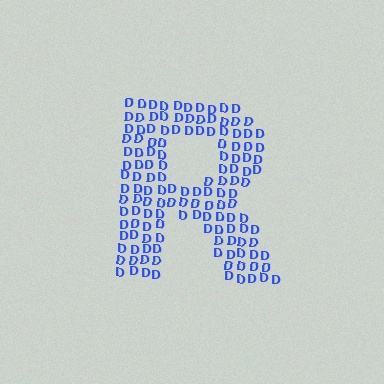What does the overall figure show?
The overall figure shows the letter R.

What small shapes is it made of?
It is made of small letter D's.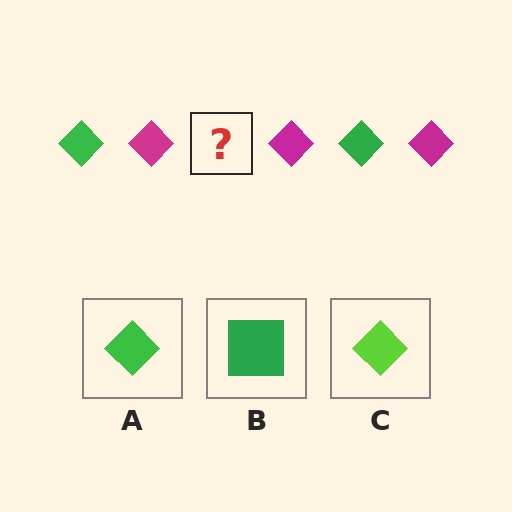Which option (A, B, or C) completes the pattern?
A.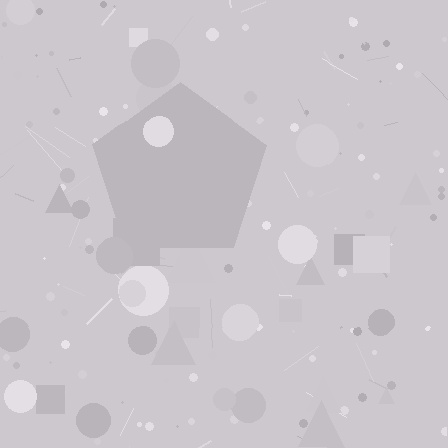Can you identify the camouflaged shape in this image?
The camouflaged shape is a pentagon.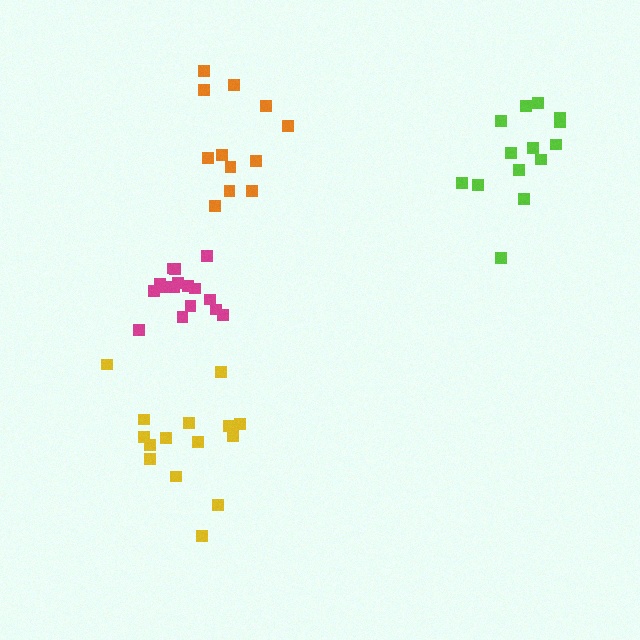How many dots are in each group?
Group 1: 16 dots, Group 2: 14 dots, Group 3: 12 dots, Group 4: 15 dots (57 total).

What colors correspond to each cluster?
The clusters are colored: magenta, lime, orange, yellow.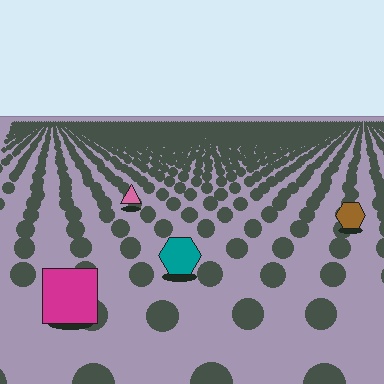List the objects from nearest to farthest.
From nearest to farthest: the magenta square, the teal hexagon, the brown hexagon, the pink triangle.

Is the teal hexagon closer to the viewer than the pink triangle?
Yes. The teal hexagon is closer — you can tell from the texture gradient: the ground texture is coarser near it.